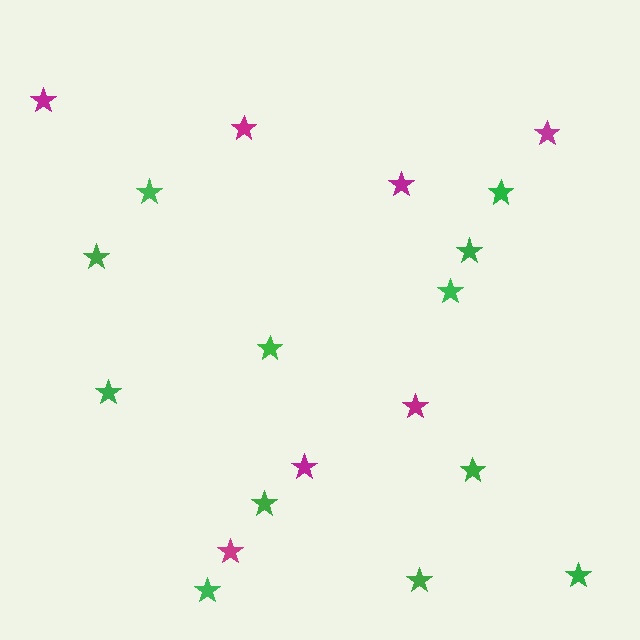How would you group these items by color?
There are 2 groups: one group of magenta stars (7) and one group of green stars (12).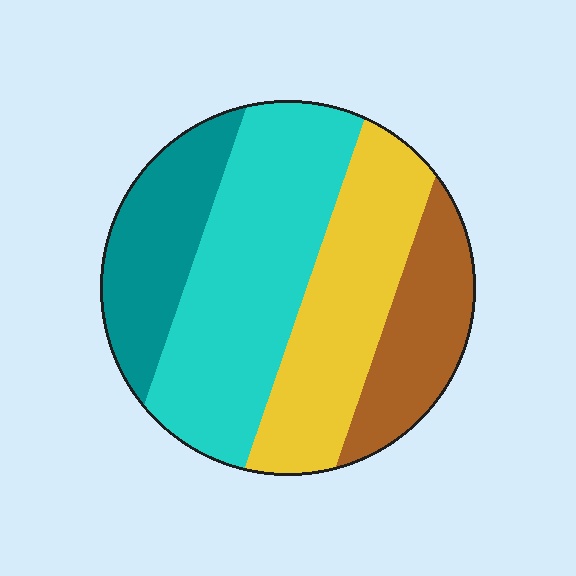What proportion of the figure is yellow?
Yellow takes up about one quarter (1/4) of the figure.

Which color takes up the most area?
Cyan, at roughly 40%.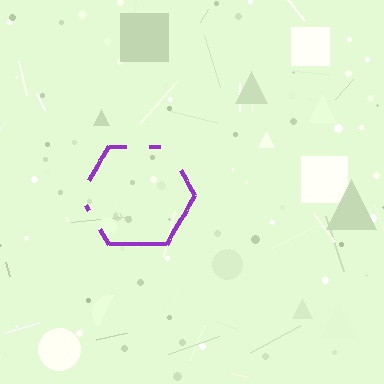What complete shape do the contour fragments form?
The contour fragments form a hexagon.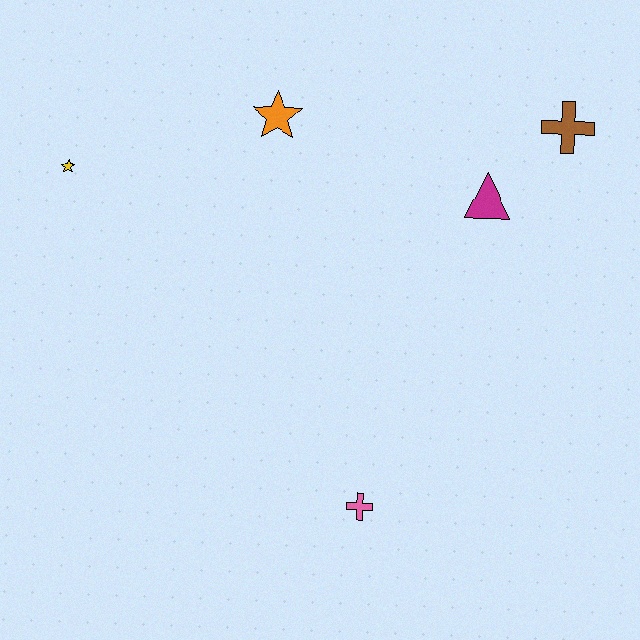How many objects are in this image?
There are 5 objects.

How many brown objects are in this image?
There is 1 brown object.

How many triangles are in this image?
There is 1 triangle.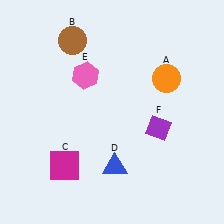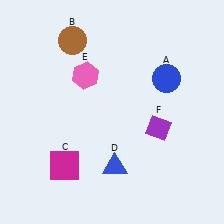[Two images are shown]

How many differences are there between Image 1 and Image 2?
There is 1 difference between the two images.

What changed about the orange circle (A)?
In Image 1, A is orange. In Image 2, it changed to blue.